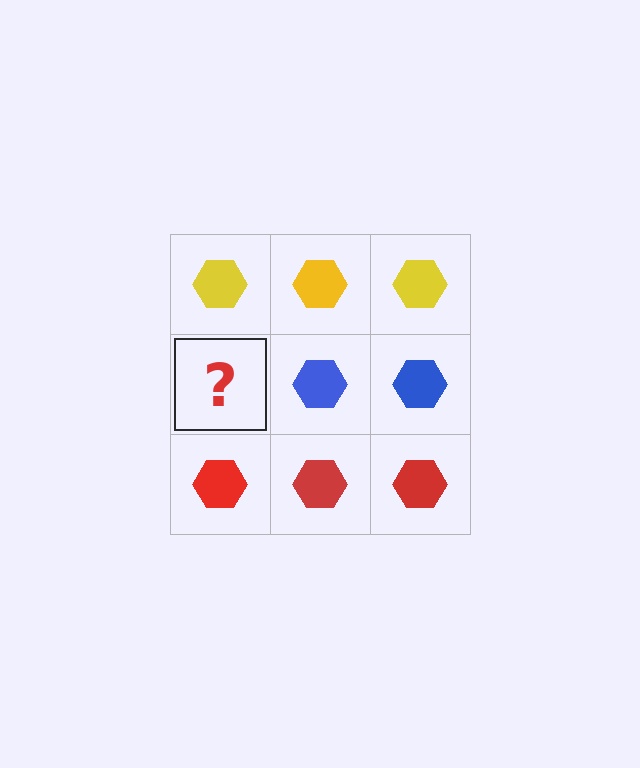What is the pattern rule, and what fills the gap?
The rule is that each row has a consistent color. The gap should be filled with a blue hexagon.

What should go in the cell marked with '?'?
The missing cell should contain a blue hexagon.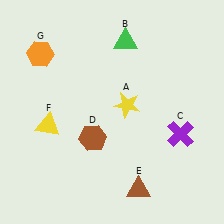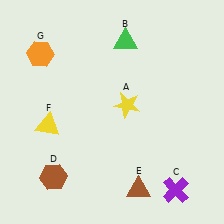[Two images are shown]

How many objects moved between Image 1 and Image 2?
2 objects moved between the two images.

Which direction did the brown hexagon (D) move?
The brown hexagon (D) moved left.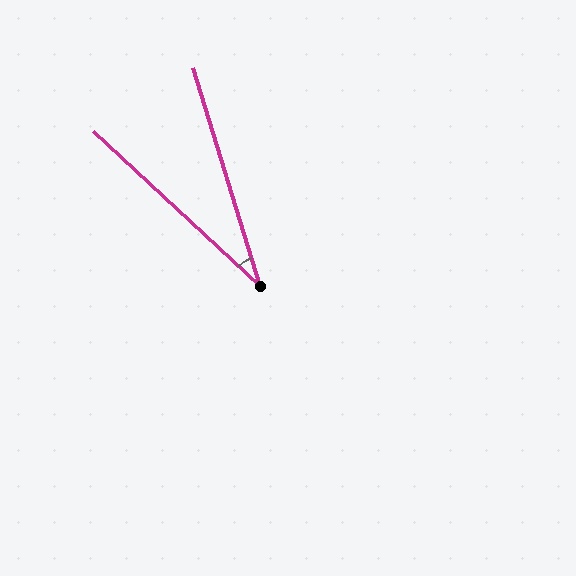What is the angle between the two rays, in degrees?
Approximately 30 degrees.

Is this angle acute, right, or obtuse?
It is acute.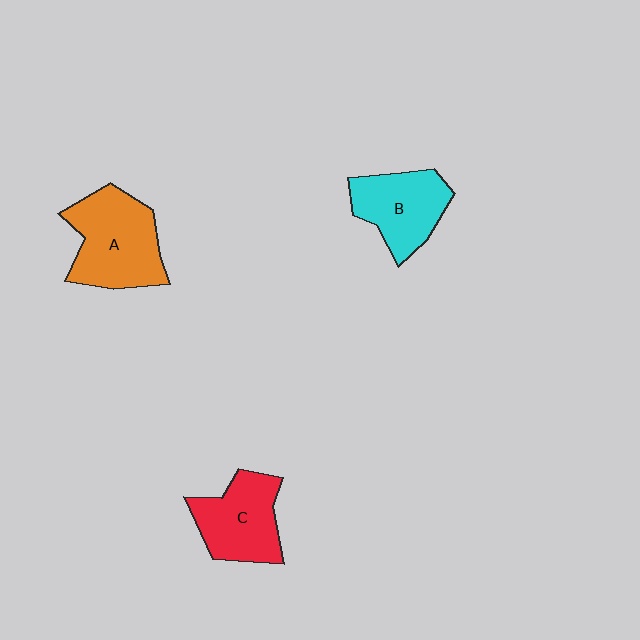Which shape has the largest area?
Shape A (orange).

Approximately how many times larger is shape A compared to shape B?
Approximately 1.3 times.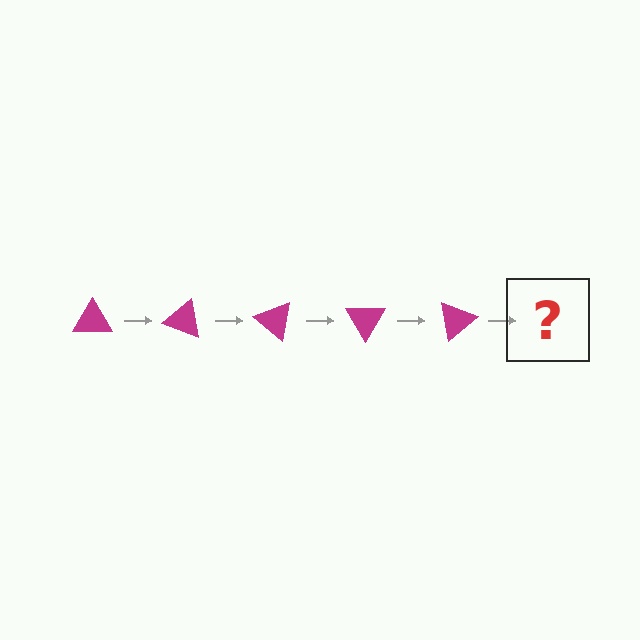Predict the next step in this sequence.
The next step is a magenta triangle rotated 100 degrees.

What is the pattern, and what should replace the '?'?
The pattern is that the triangle rotates 20 degrees each step. The '?' should be a magenta triangle rotated 100 degrees.